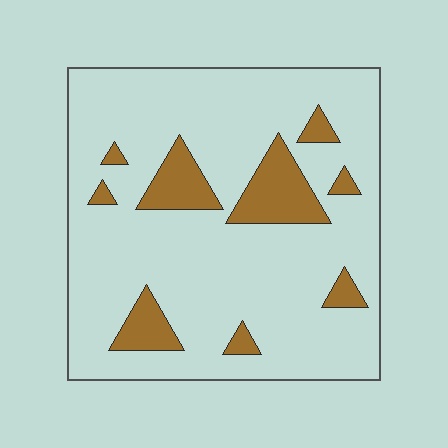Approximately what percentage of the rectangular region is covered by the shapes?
Approximately 15%.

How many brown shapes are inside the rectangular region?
9.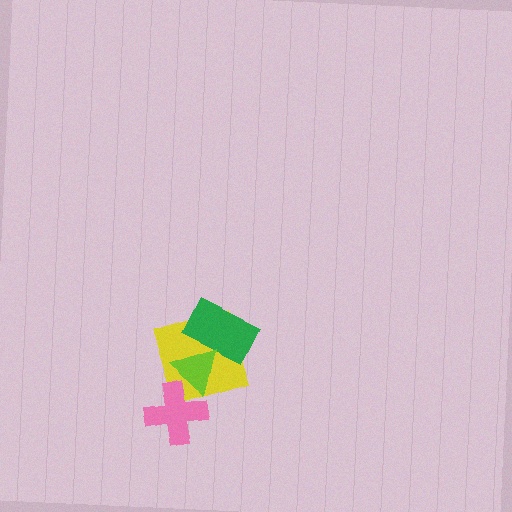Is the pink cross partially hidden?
Yes, it is partially covered by another shape.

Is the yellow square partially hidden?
Yes, it is partially covered by another shape.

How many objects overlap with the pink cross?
2 objects overlap with the pink cross.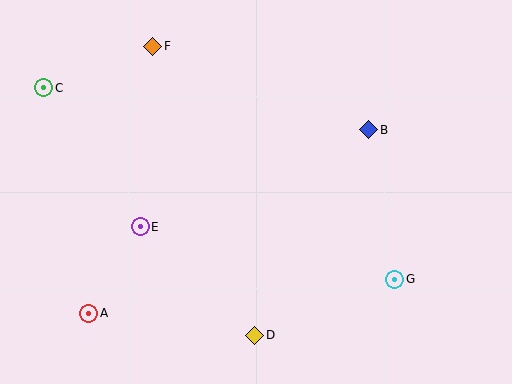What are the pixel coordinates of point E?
Point E is at (140, 227).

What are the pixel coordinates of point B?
Point B is at (369, 130).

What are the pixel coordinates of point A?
Point A is at (89, 313).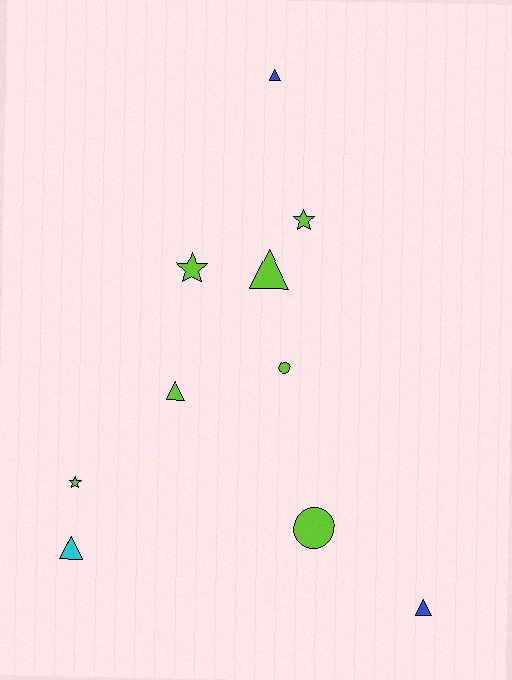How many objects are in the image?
There are 10 objects.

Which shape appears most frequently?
Triangle, with 5 objects.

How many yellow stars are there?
There are no yellow stars.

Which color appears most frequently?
Lime, with 7 objects.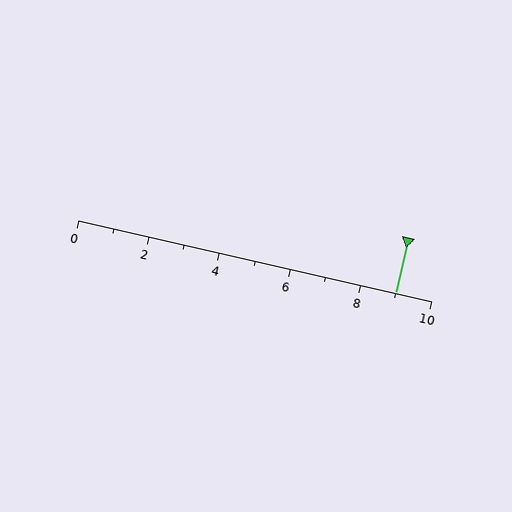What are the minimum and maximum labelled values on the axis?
The axis runs from 0 to 10.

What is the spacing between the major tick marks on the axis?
The major ticks are spaced 2 apart.